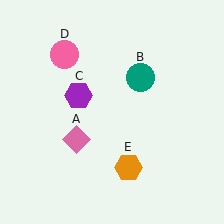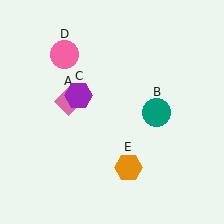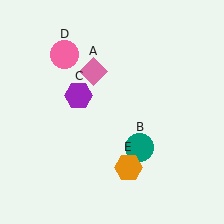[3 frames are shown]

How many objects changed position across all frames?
2 objects changed position: pink diamond (object A), teal circle (object B).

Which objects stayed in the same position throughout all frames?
Purple hexagon (object C) and pink circle (object D) and orange hexagon (object E) remained stationary.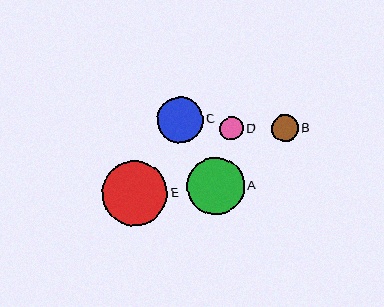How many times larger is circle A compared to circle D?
Circle A is approximately 2.4 times the size of circle D.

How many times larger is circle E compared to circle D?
Circle E is approximately 2.7 times the size of circle D.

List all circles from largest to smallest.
From largest to smallest: E, A, C, B, D.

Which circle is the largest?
Circle E is the largest with a size of approximately 65 pixels.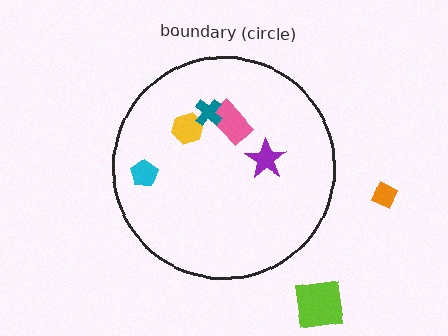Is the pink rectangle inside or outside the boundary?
Inside.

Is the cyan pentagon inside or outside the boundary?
Inside.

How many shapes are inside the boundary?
5 inside, 2 outside.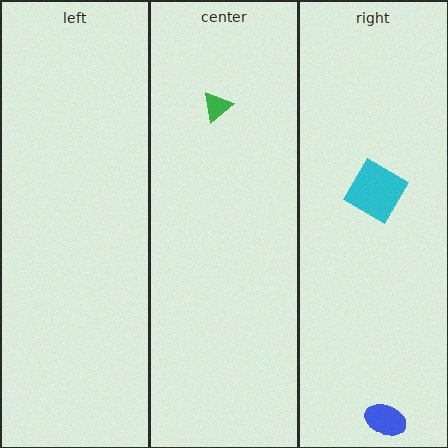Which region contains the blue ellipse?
The right region.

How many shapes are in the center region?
1.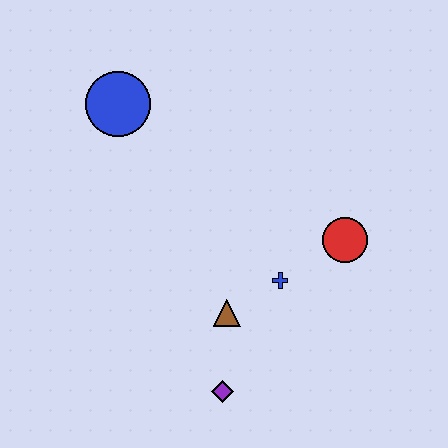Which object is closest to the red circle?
The blue cross is closest to the red circle.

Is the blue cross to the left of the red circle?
Yes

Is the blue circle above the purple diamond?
Yes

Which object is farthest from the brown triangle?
The blue circle is farthest from the brown triangle.